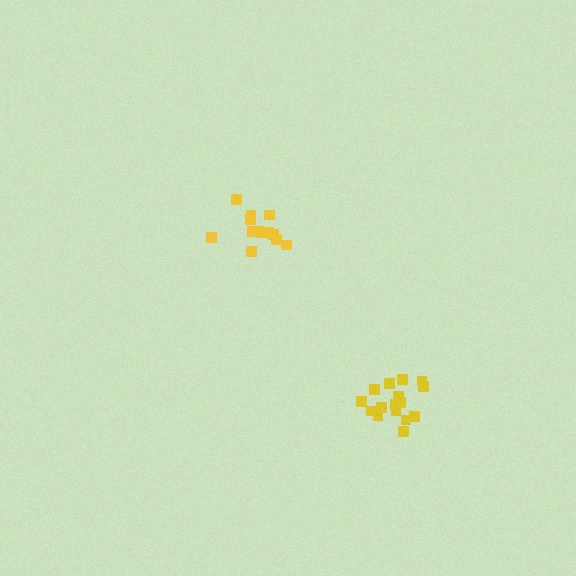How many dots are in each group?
Group 1: 14 dots, Group 2: 16 dots (30 total).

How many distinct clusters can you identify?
There are 2 distinct clusters.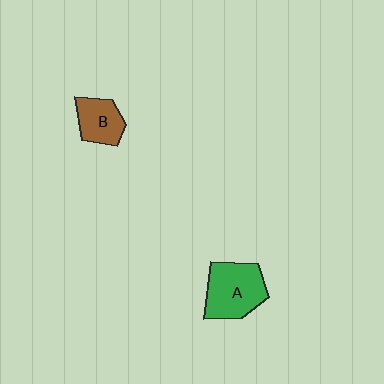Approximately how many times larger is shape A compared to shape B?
Approximately 1.6 times.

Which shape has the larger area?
Shape A (green).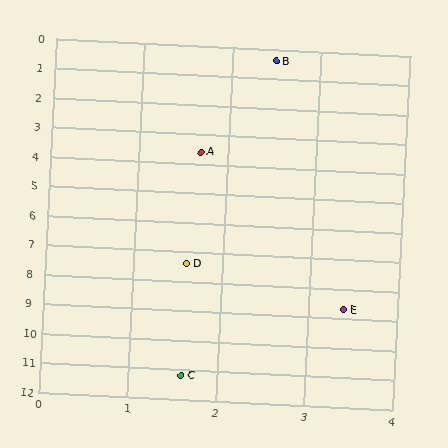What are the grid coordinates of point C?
Point C is at approximately (1.6, 11.2).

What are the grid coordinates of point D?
Point D is at approximately (1.6, 7.4).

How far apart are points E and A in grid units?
Points E and A are about 5.4 grid units apart.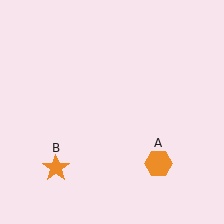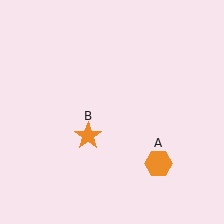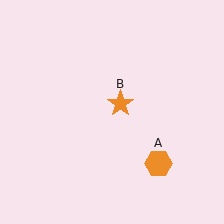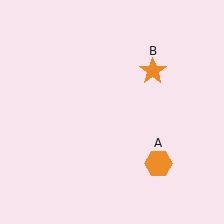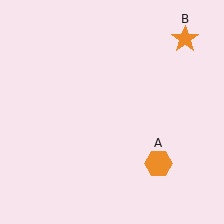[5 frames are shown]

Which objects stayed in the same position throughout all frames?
Orange hexagon (object A) remained stationary.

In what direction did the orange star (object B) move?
The orange star (object B) moved up and to the right.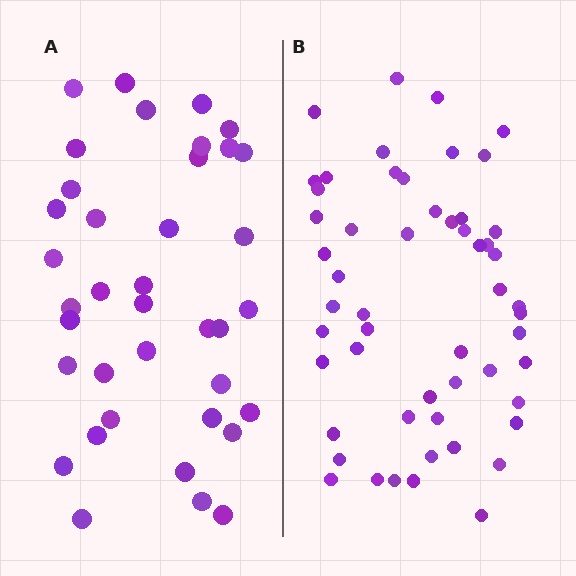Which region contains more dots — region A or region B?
Region B (the right region) has more dots.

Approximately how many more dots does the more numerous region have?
Region B has approximately 15 more dots than region A.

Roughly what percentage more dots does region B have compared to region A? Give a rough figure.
About 40% more.